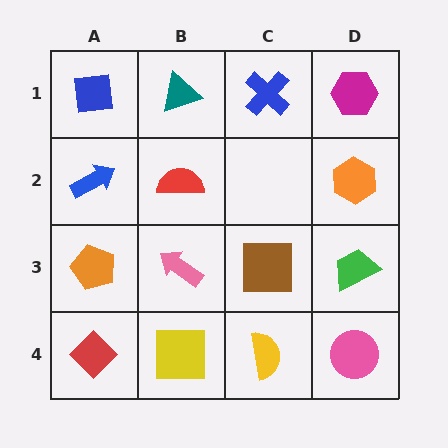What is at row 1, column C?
A blue cross.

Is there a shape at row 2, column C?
No, that cell is empty.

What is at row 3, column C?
A brown square.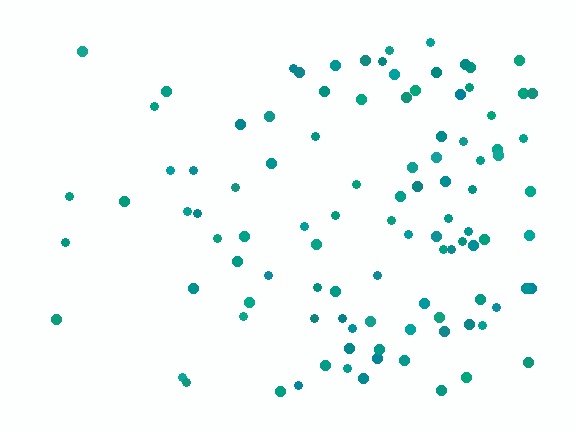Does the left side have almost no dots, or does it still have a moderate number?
Still a moderate number, just noticeably fewer than the right.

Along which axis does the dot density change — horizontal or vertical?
Horizontal.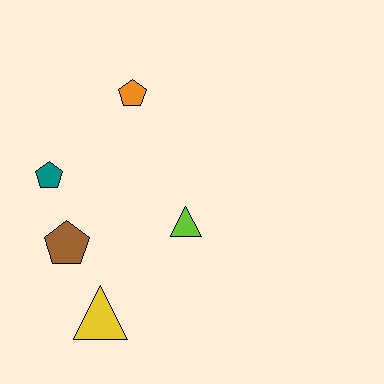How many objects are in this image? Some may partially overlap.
There are 5 objects.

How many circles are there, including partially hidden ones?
There are no circles.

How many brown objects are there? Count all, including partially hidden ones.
There is 1 brown object.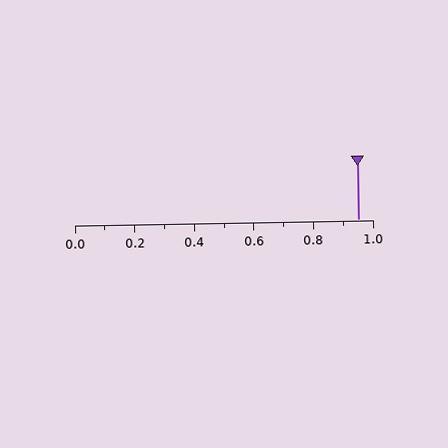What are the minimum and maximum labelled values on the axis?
The axis runs from 0.0 to 1.0.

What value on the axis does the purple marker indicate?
The marker indicates approximately 0.95.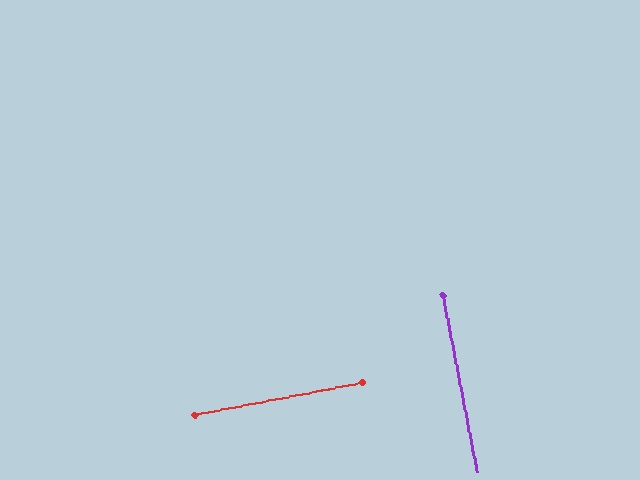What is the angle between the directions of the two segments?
Approximately 90 degrees.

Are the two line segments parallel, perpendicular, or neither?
Perpendicular — they meet at approximately 90°.